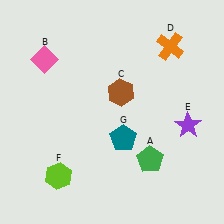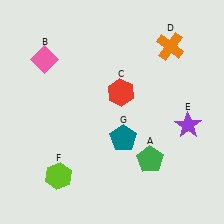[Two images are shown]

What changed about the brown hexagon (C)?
In Image 1, C is brown. In Image 2, it changed to red.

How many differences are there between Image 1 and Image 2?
There is 1 difference between the two images.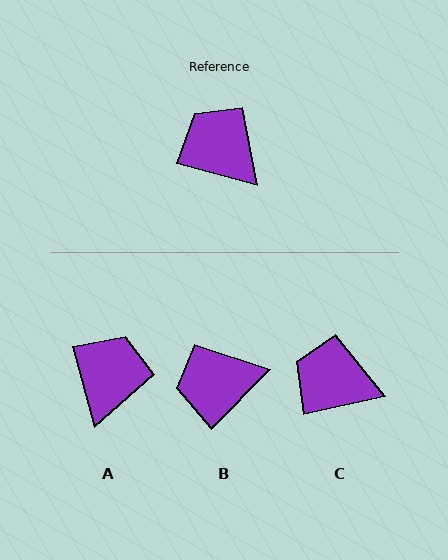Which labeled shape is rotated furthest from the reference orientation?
B, about 61 degrees away.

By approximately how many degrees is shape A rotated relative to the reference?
Approximately 59 degrees clockwise.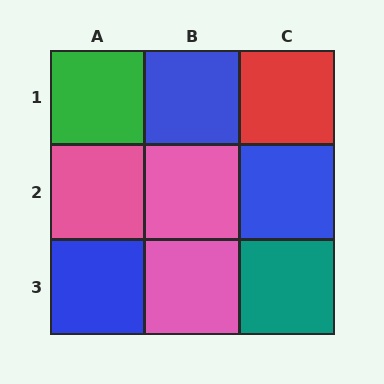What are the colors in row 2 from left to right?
Pink, pink, blue.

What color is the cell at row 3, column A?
Blue.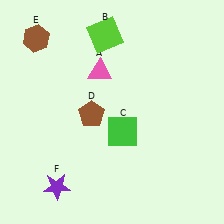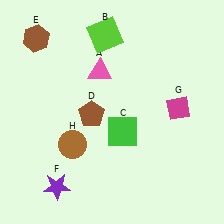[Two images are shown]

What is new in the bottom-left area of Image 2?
A brown circle (H) was added in the bottom-left area of Image 2.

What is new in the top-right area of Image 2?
A magenta diamond (G) was added in the top-right area of Image 2.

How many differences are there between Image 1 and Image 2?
There are 2 differences between the two images.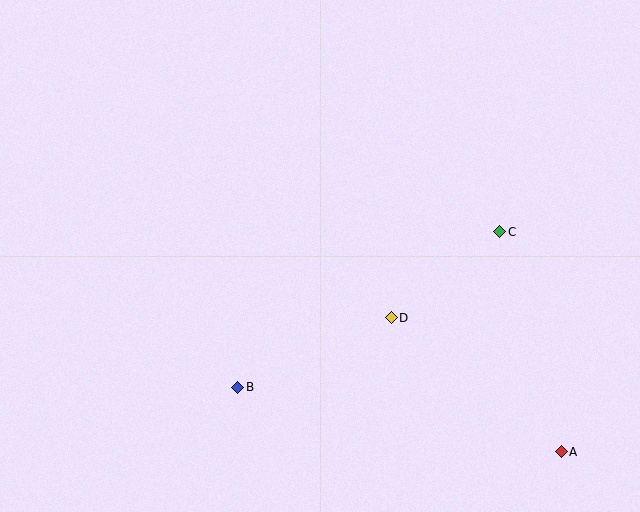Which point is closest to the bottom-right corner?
Point A is closest to the bottom-right corner.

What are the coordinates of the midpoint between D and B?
The midpoint between D and B is at (314, 352).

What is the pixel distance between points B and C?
The distance between B and C is 305 pixels.